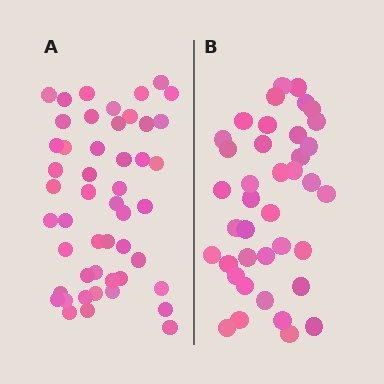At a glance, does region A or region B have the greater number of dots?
Region A (the left region) has more dots.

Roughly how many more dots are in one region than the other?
Region A has roughly 10 or so more dots than region B.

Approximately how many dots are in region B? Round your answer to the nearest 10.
About 40 dots. (The exact count is 39, which rounds to 40.)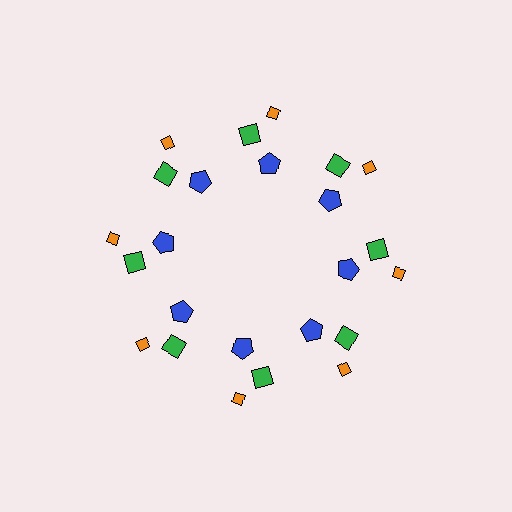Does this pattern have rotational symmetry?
Yes, this pattern has 8-fold rotational symmetry. It looks the same after rotating 45 degrees around the center.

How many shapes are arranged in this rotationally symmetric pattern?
There are 24 shapes, arranged in 8 groups of 3.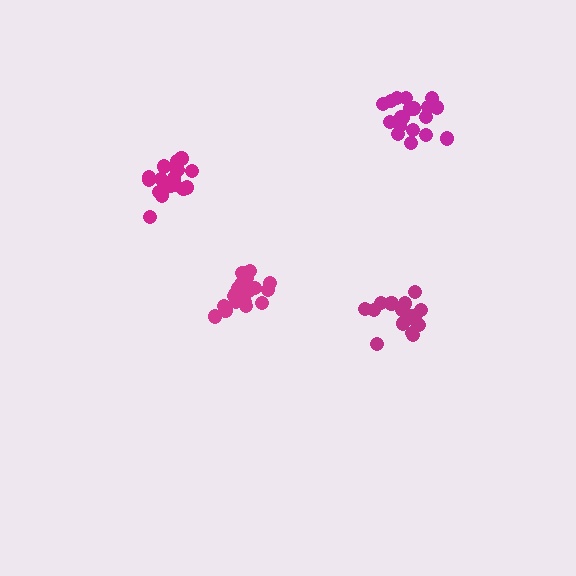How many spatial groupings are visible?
There are 4 spatial groupings.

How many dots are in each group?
Group 1: 20 dots, Group 2: 20 dots, Group 3: 19 dots, Group 4: 17 dots (76 total).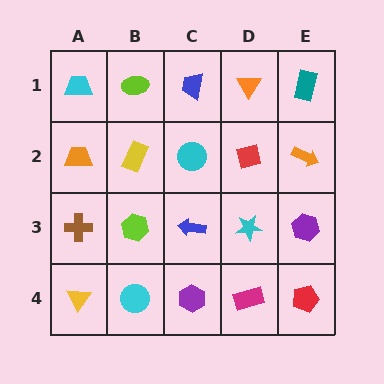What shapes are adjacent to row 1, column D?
A red square (row 2, column D), a blue trapezoid (row 1, column C), a teal rectangle (row 1, column E).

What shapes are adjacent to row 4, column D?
A cyan star (row 3, column D), a purple hexagon (row 4, column C), a red pentagon (row 4, column E).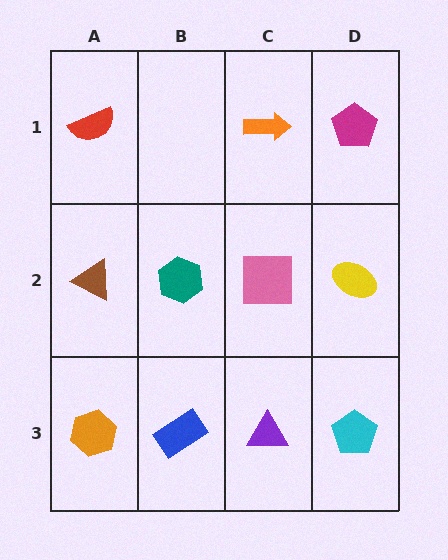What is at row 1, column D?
A magenta pentagon.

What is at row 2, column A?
A brown triangle.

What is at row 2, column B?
A teal hexagon.